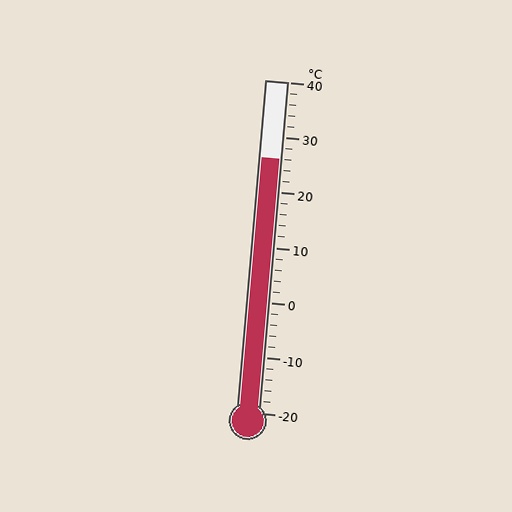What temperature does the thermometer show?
The thermometer shows approximately 26°C.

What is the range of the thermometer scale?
The thermometer scale ranges from -20°C to 40°C.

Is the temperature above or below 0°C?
The temperature is above 0°C.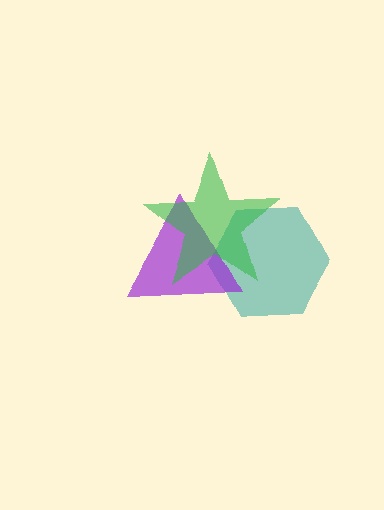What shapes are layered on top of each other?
The layered shapes are: a teal hexagon, a purple triangle, a green star.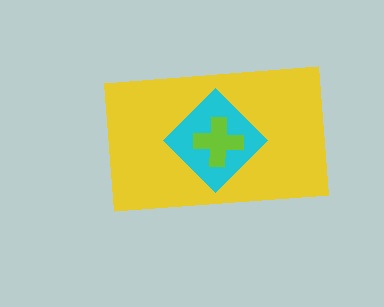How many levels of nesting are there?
3.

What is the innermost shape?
The lime cross.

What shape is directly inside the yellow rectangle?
The cyan diamond.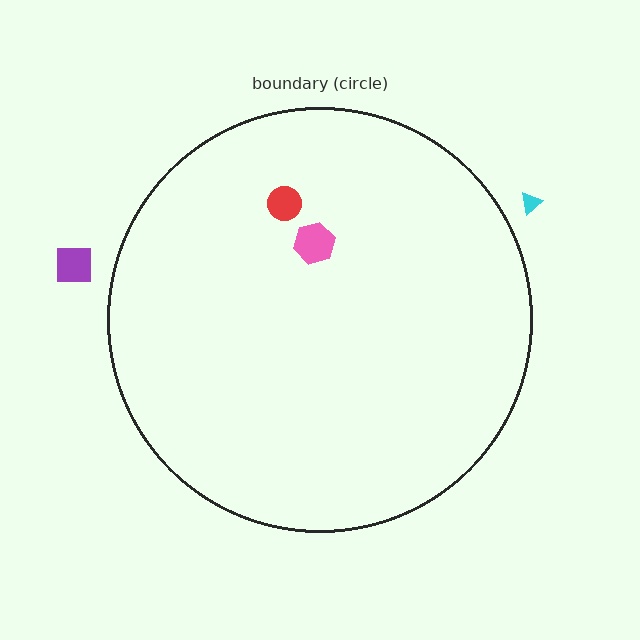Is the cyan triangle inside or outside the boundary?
Outside.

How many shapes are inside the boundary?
2 inside, 2 outside.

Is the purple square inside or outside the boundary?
Outside.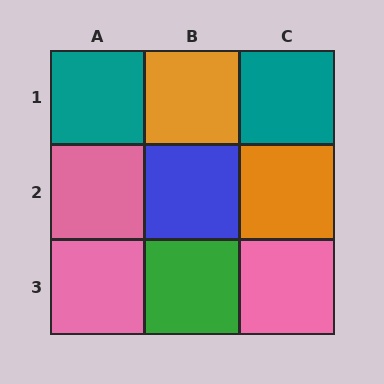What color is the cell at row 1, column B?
Orange.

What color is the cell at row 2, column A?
Pink.